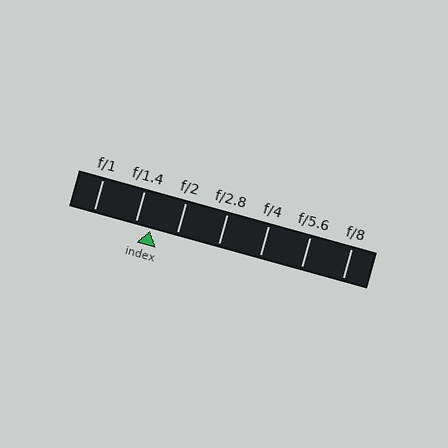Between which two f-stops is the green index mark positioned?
The index mark is between f/1.4 and f/2.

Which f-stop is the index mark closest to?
The index mark is closest to f/1.4.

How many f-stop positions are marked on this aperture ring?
There are 7 f-stop positions marked.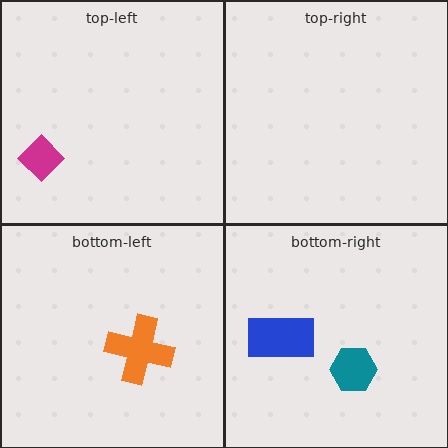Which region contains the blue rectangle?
The bottom-right region.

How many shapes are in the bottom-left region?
1.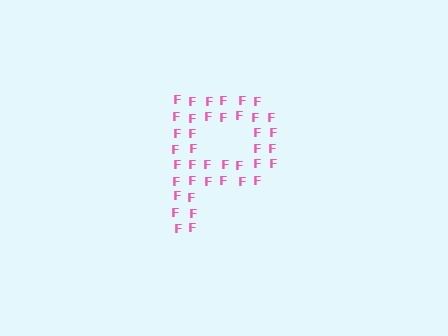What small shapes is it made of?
It is made of small letter F's.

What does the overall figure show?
The overall figure shows the letter P.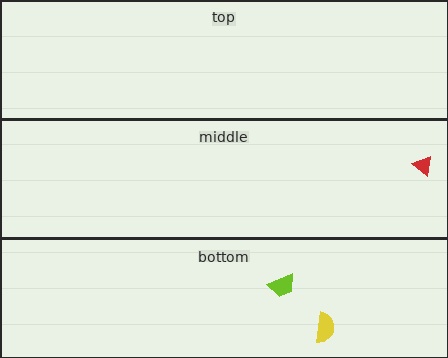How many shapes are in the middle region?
1.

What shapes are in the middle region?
The red triangle.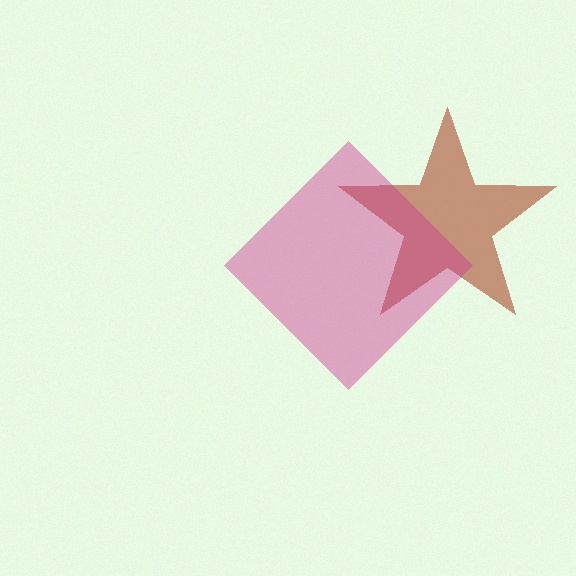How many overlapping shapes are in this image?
There are 2 overlapping shapes in the image.